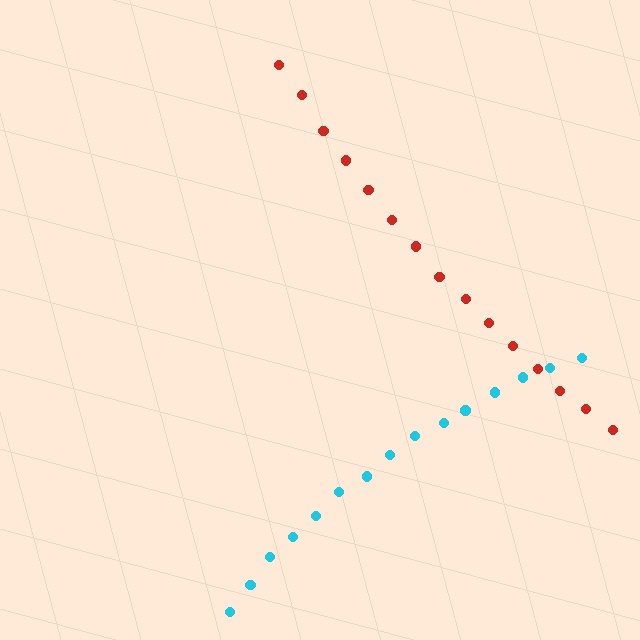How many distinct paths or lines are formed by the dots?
There are 2 distinct paths.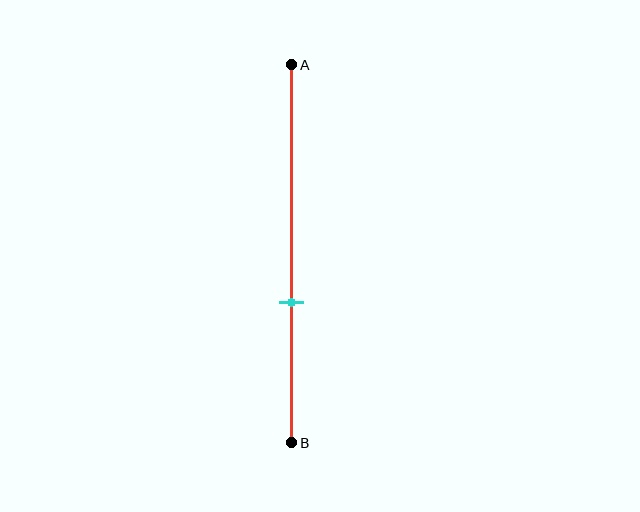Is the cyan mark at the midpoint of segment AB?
No, the mark is at about 65% from A, not at the 50% midpoint.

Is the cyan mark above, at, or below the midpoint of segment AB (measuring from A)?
The cyan mark is below the midpoint of segment AB.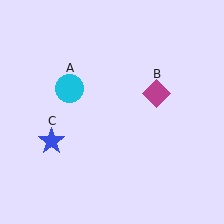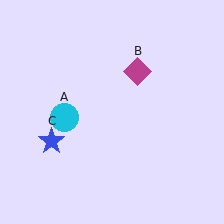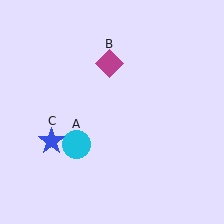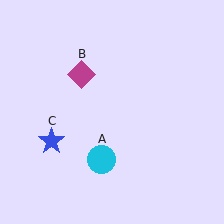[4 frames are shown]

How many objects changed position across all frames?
2 objects changed position: cyan circle (object A), magenta diamond (object B).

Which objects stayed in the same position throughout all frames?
Blue star (object C) remained stationary.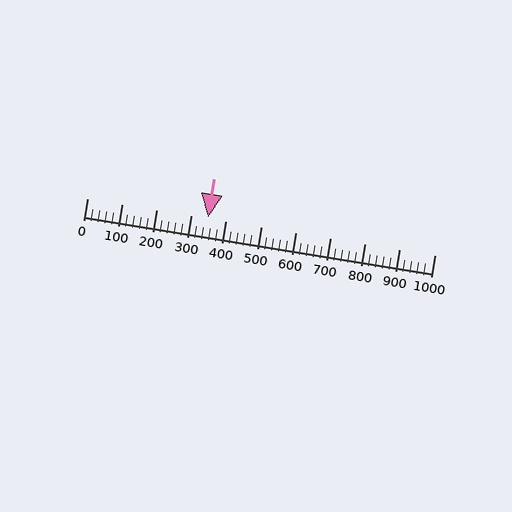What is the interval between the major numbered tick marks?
The major tick marks are spaced 100 units apart.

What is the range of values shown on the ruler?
The ruler shows values from 0 to 1000.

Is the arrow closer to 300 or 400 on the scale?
The arrow is closer to 300.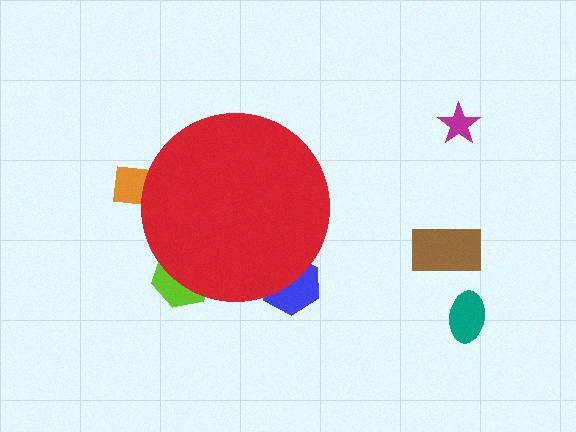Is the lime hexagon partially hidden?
Yes, the lime hexagon is partially hidden behind the red circle.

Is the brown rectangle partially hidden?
No, the brown rectangle is fully visible.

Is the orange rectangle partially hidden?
Yes, the orange rectangle is partially hidden behind the red circle.